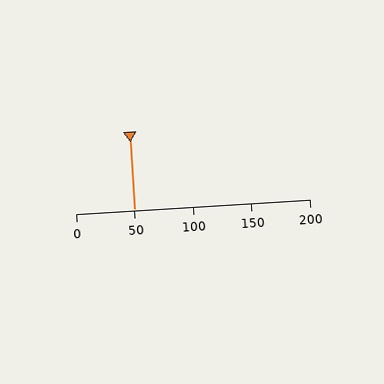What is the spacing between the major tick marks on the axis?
The major ticks are spaced 50 apart.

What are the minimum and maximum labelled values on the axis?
The axis runs from 0 to 200.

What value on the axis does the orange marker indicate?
The marker indicates approximately 50.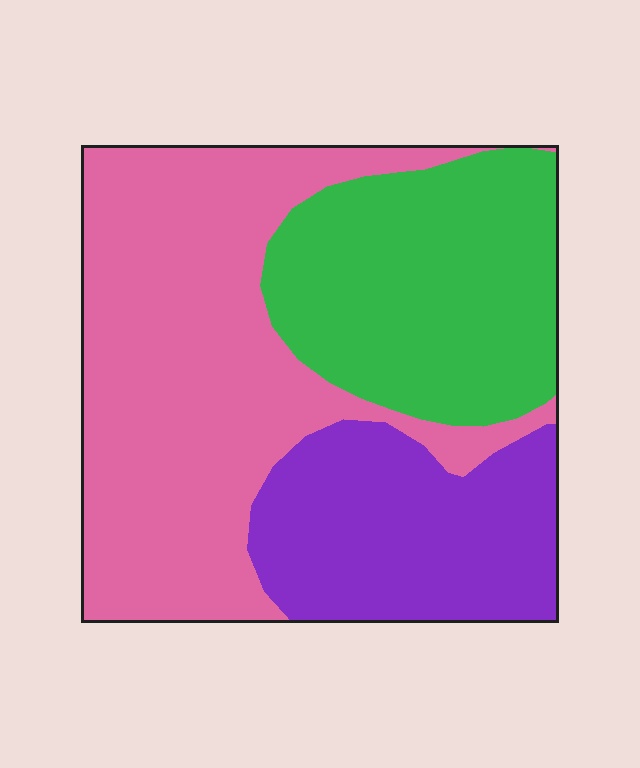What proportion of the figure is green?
Green covers around 30% of the figure.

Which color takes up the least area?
Purple, at roughly 25%.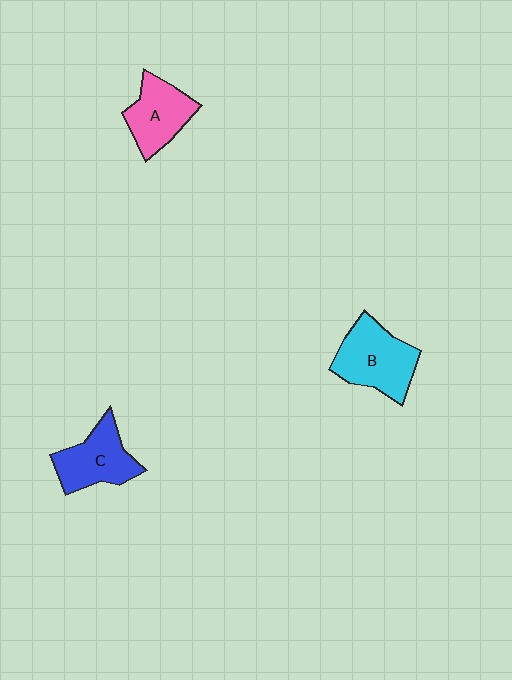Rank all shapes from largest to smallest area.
From largest to smallest: B (cyan), C (blue), A (pink).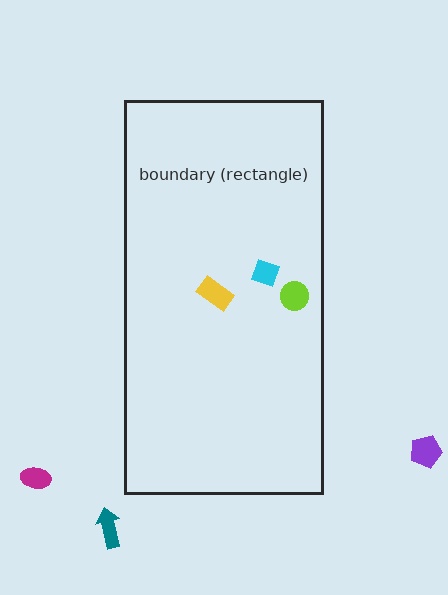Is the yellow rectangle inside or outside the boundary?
Inside.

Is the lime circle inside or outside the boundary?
Inside.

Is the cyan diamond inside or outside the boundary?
Inside.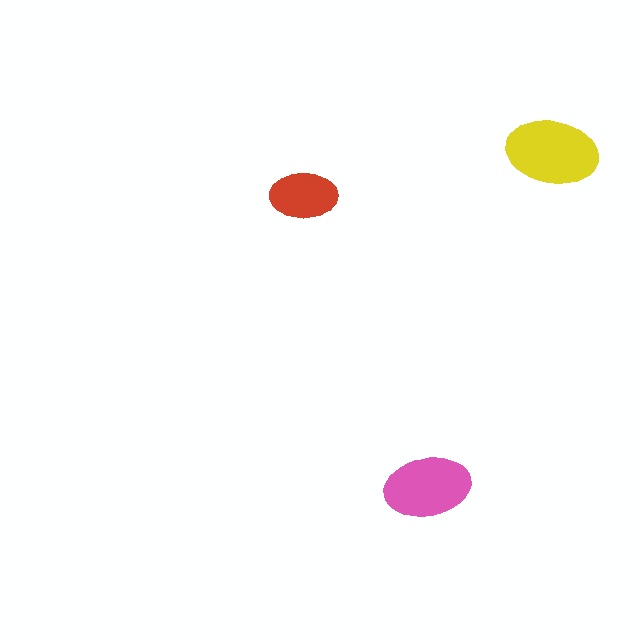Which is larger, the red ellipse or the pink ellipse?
The pink one.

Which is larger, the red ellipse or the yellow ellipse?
The yellow one.